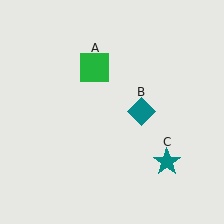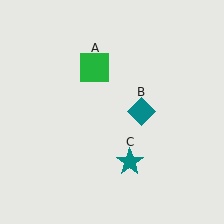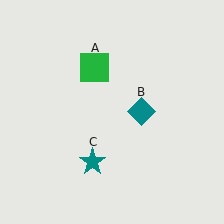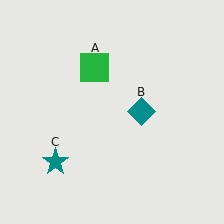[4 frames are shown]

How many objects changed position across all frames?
1 object changed position: teal star (object C).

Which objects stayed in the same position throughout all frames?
Green square (object A) and teal diamond (object B) remained stationary.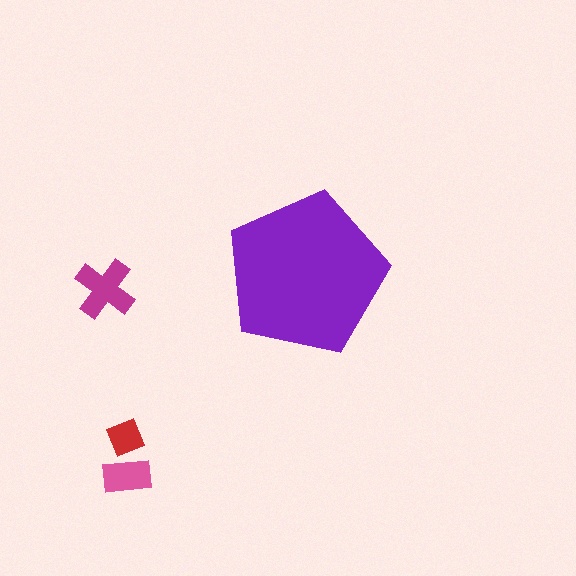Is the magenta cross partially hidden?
No, the magenta cross is fully visible.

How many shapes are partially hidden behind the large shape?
0 shapes are partially hidden.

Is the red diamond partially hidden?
No, the red diamond is fully visible.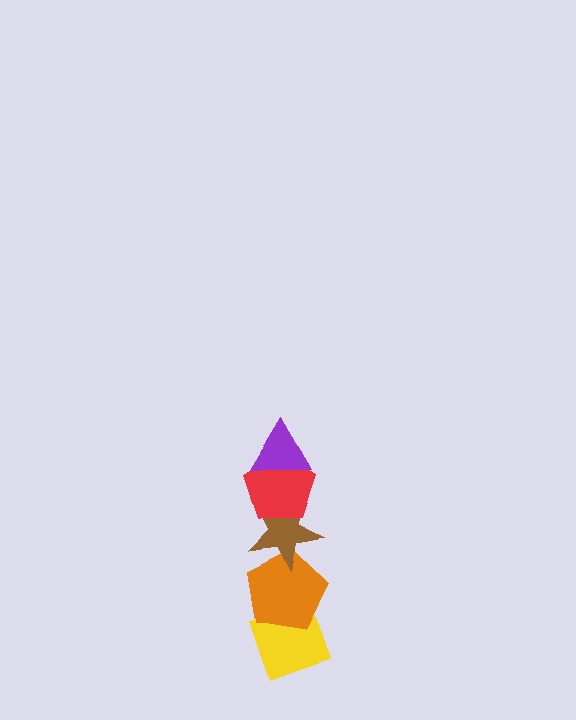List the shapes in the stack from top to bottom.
From top to bottom: the purple triangle, the red pentagon, the brown star, the orange pentagon, the yellow diamond.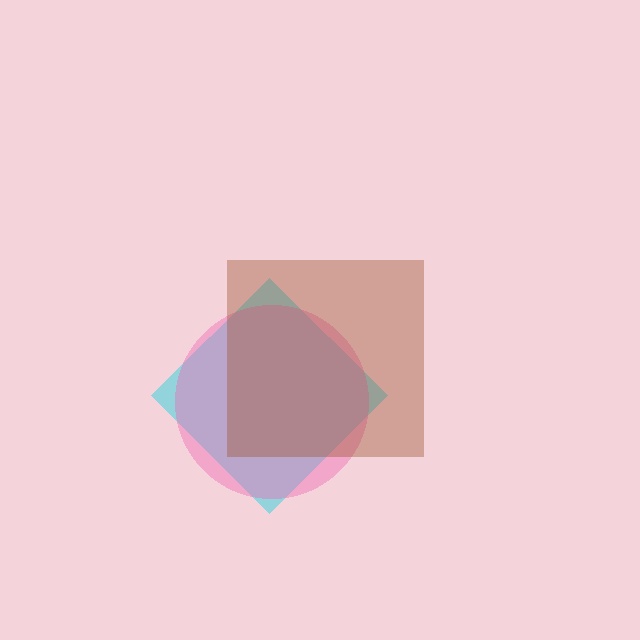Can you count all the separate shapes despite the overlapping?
Yes, there are 3 separate shapes.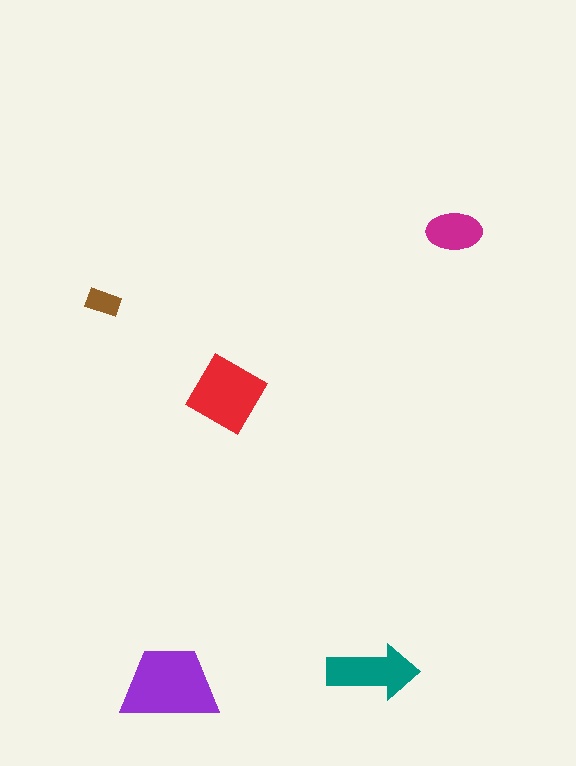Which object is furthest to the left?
The brown rectangle is leftmost.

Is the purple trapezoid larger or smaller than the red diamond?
Larger.